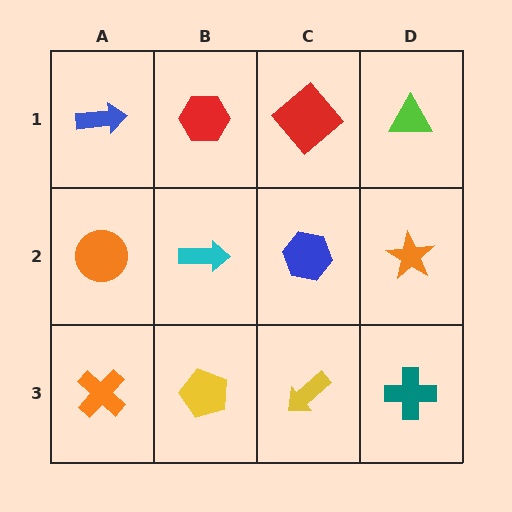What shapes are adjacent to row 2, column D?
A lime triangle (row 1, column D), a teal cross (row 3, column D), a blue hexagon (row 2, column C).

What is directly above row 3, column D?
An orange star.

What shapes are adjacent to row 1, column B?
A cyan arrow (row 2, column B), a blue arrow (row 1, column A), a red diamond (row 1, column C).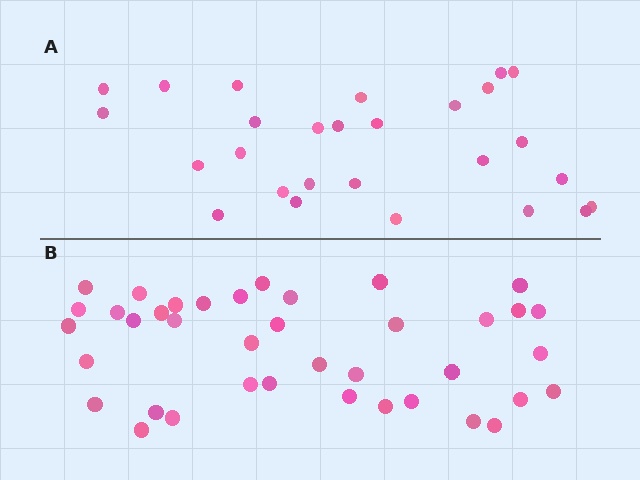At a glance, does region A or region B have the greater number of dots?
Region B (the bottom region) has more dots.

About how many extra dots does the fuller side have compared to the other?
Region B has roughly 12 or so more dots than region A.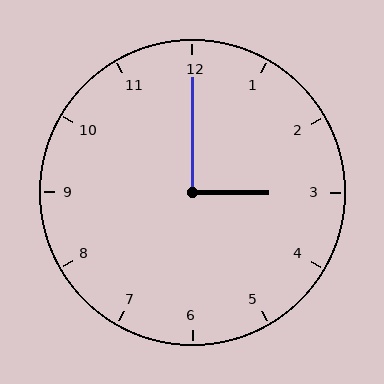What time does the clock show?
3:00.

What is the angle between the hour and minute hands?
Approximately 90 degrees.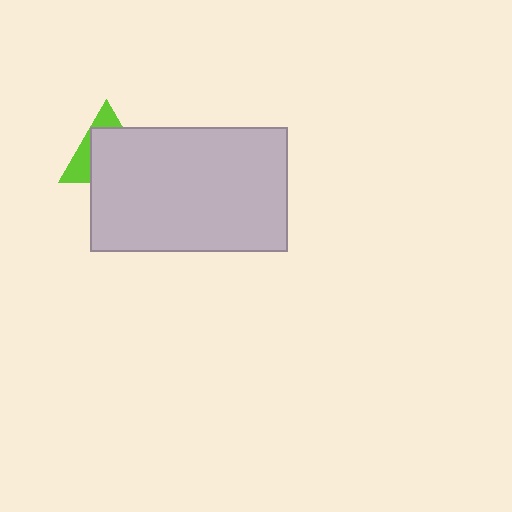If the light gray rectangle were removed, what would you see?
You would see the complete lime triangle.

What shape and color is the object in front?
The object in front is a light gray rectangle.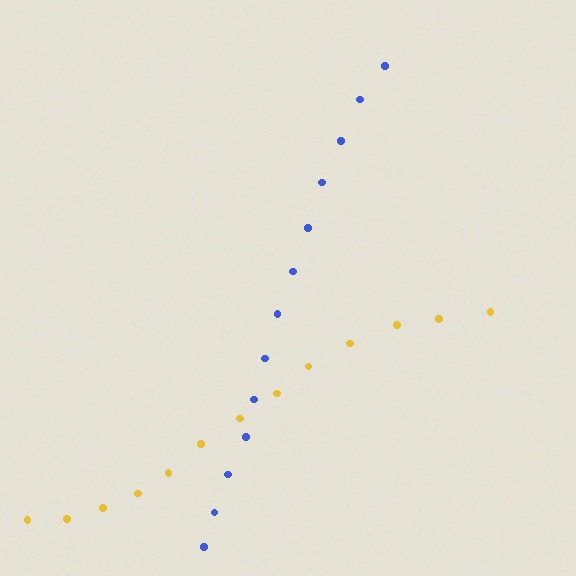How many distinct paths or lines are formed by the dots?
There are 2 distinct paths.